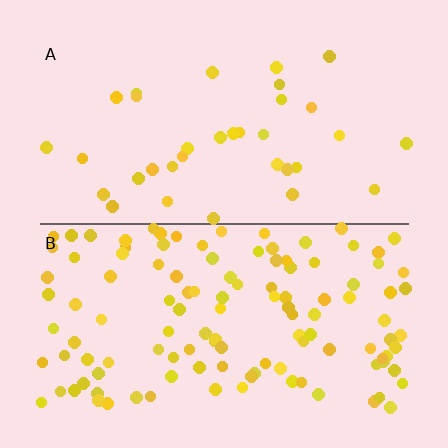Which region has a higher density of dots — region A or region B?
B (the bottom).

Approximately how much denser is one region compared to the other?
Approximately 3.5× — region B over region A.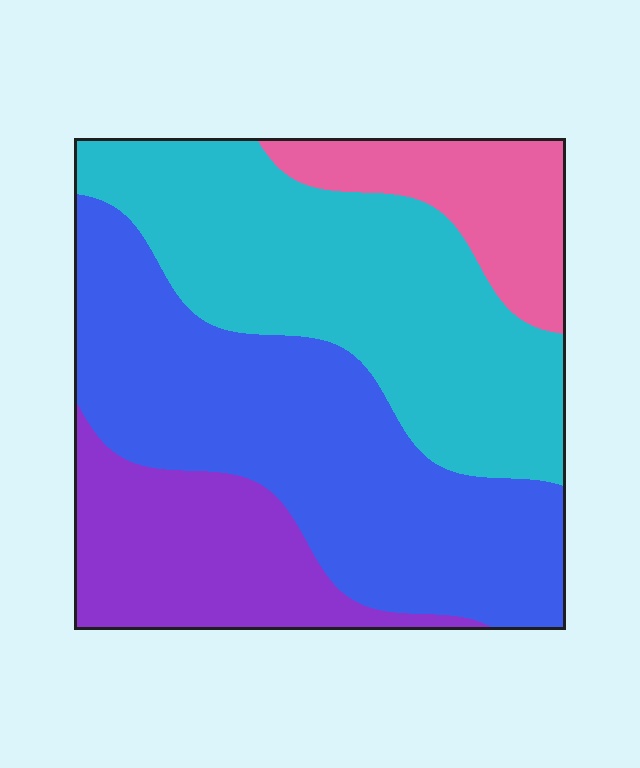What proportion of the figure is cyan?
Cyan covers about 35% of the figure.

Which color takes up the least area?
Pink, at roughly 10%.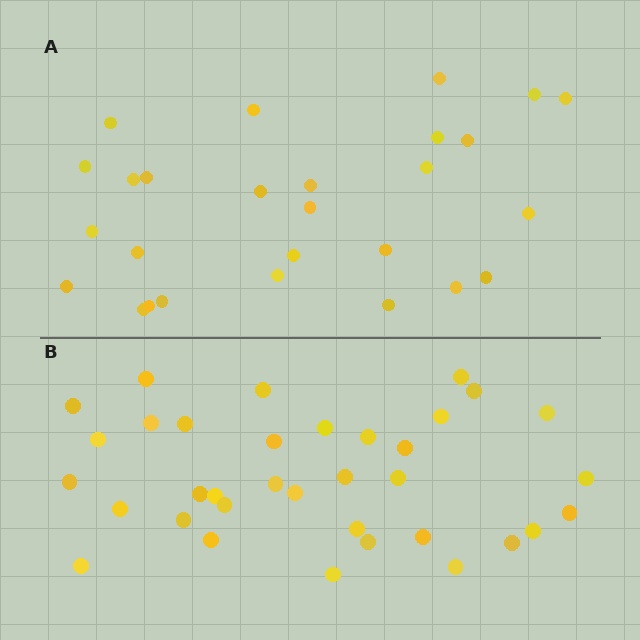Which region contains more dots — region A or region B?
Region B (the bottom region) has more dots.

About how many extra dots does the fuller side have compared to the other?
Region B has roughly 8 or so more dots than region A.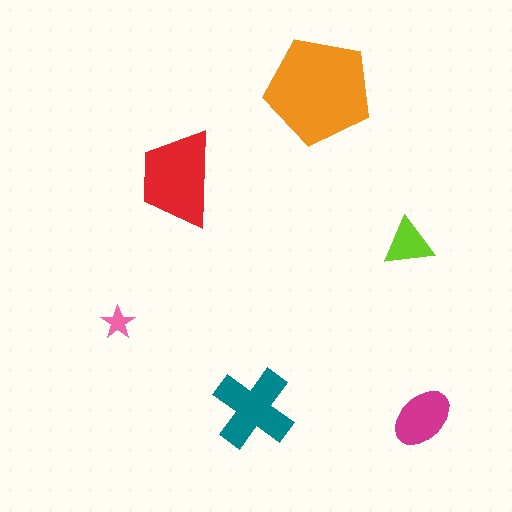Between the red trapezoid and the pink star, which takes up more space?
The red trapezoid.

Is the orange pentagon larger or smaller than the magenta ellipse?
Larger.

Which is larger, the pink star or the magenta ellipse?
The magenta ellipse.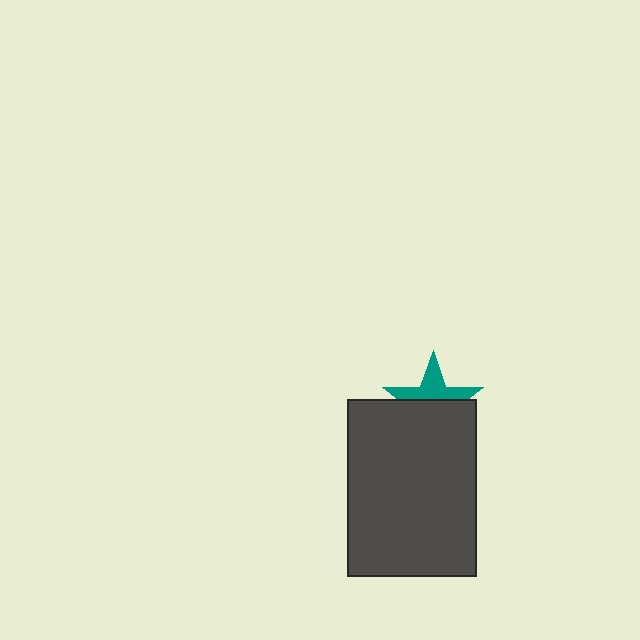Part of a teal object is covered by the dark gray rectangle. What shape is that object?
It is a star.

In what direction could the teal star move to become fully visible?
The teal star could move up. That would shift it out from behind the dark gray rectangle entirely.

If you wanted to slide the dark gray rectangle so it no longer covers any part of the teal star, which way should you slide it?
Slide it down — that is the most direct way to separate the two shapes.